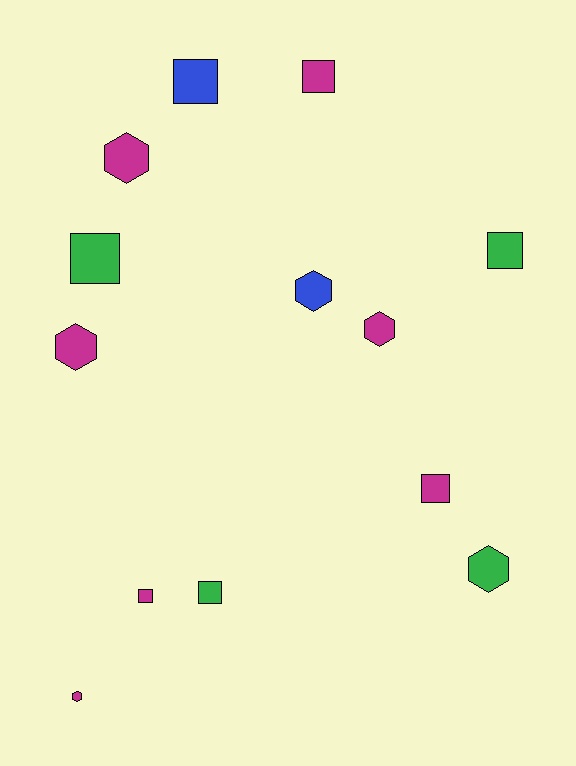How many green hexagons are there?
There is 1 green hexagon.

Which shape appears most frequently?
Square, with 7 objects.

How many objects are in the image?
There are 13 objects.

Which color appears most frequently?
Magenta, with 7 objects.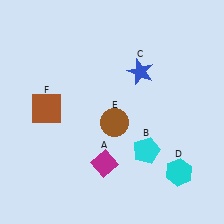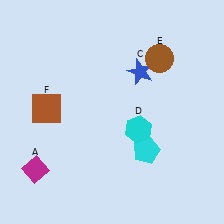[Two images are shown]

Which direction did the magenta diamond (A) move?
The magenta diamond (A) moved left.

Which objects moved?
The objects that moved are: the magenta diamond (A), the cyan hexagon (D), the brown circle (E).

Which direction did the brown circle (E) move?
The brown circle (E) moved up.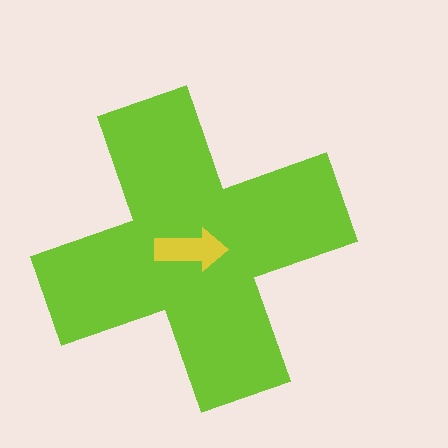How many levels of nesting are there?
2.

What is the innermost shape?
The yellow arrow.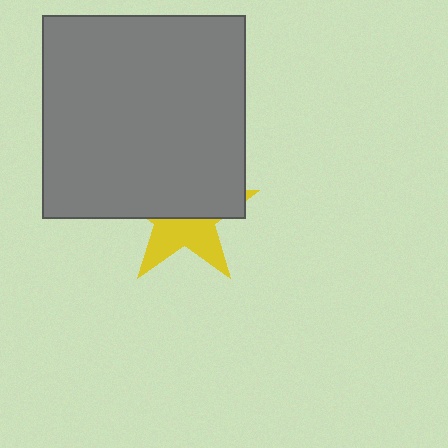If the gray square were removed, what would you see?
You would see the complete yellow star.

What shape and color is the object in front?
The object in front is a gray square.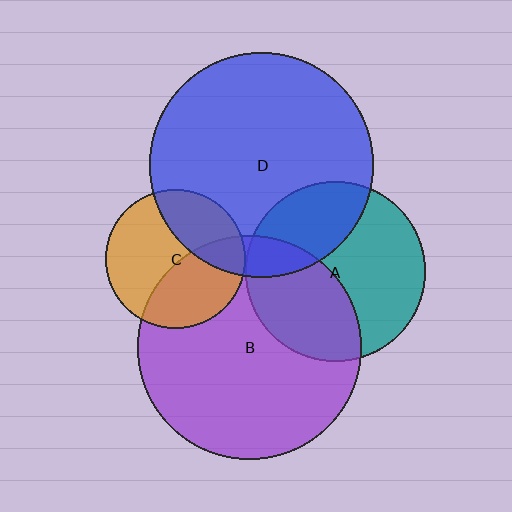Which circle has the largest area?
Circle D (blue).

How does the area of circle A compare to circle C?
Approximately 1.7 times.